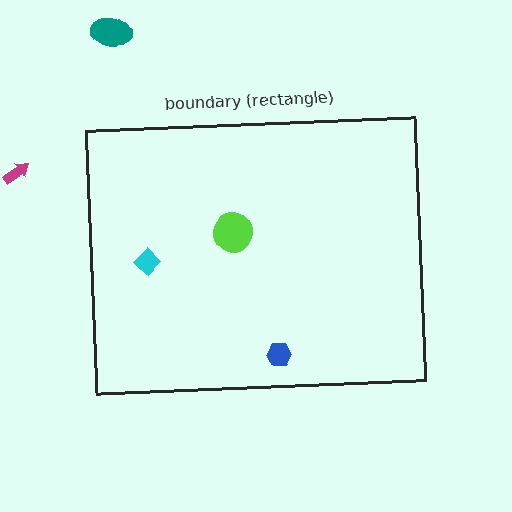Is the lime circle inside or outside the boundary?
Inside.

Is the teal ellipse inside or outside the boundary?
Outside.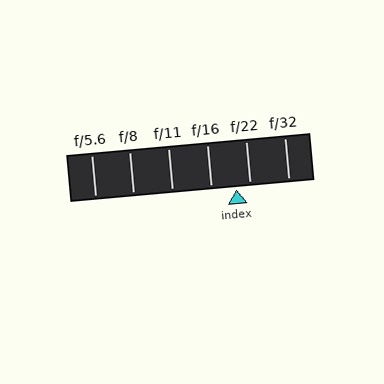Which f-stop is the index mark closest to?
The index mark is closest to f/22.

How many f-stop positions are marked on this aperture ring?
There are 6 f-stop positions marked.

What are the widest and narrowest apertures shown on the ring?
The widest aperture shown is f/5.6 and the narrowest is f/32.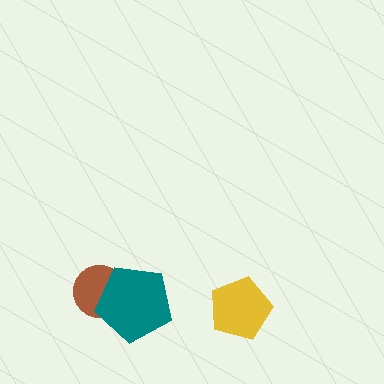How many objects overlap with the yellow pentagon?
0 objects overlap with the yellow pentagon.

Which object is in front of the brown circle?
The teal pentagon is in front of the brown circle.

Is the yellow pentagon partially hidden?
No, no other shape covers it.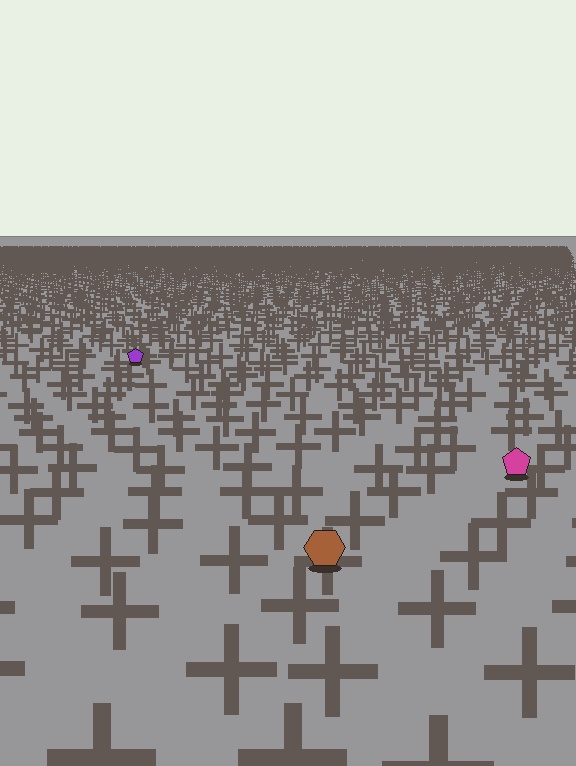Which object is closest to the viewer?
The brown hexagon is closest. The texture marks near it are larger and more spread out.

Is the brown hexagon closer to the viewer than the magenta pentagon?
Yes. The brown hexagon is closer — you can tell from the texture gradient: the ground texture is coarser near it.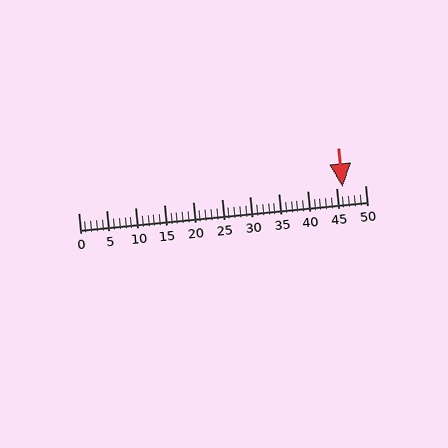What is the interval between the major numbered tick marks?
The major tick marks are spaced 5 units apart.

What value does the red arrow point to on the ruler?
The red arrow points to approximately 46.